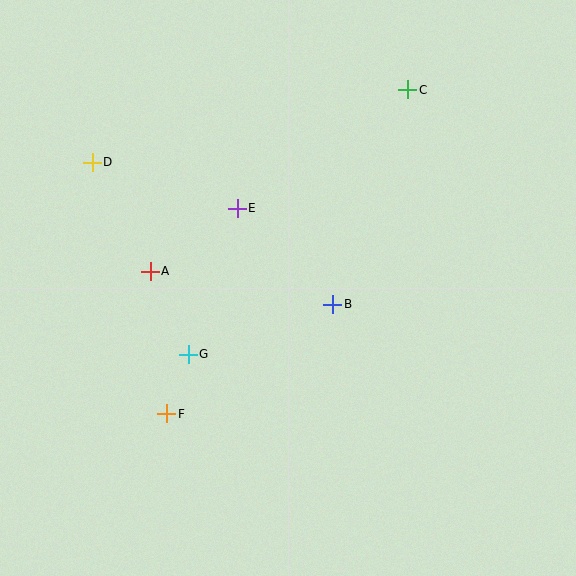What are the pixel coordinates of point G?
Point G is at (188, 354).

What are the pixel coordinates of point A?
Point A is at (150, 271).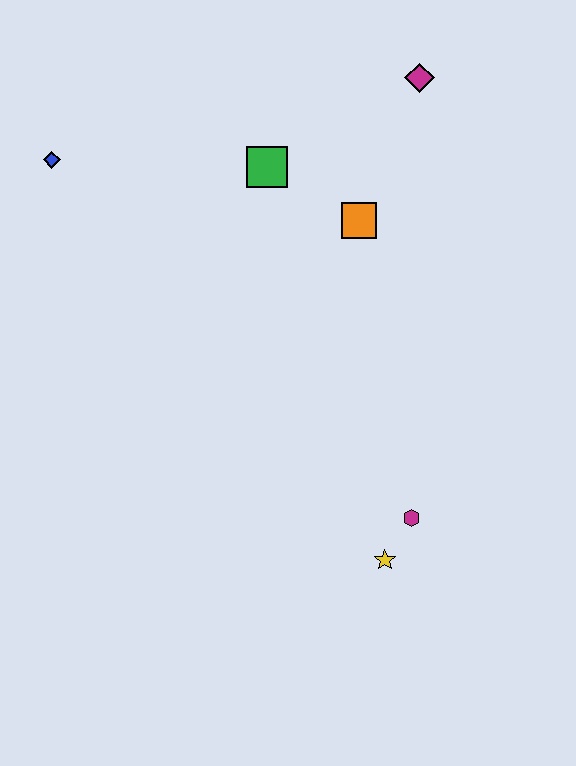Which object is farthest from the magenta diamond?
The yellow star is farthest from the magenta diamond.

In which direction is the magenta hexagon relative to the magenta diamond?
The magenta hexagon is below the magenta diamond.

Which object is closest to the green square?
The orange square is closest to the green square.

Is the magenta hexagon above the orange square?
No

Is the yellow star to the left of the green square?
No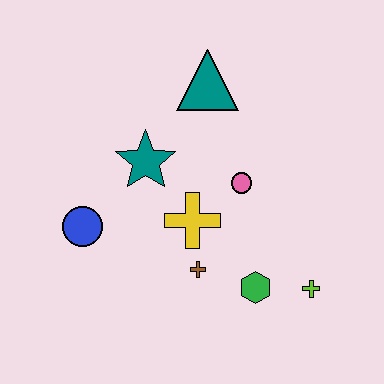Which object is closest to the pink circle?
The yellow cross is closest to the pink circle.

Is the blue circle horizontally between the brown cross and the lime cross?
No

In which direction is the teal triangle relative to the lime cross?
The teal triangle is above the lime cross.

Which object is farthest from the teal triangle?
The lime cross is farthest from the teal triangle.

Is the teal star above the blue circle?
Yes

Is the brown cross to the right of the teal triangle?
No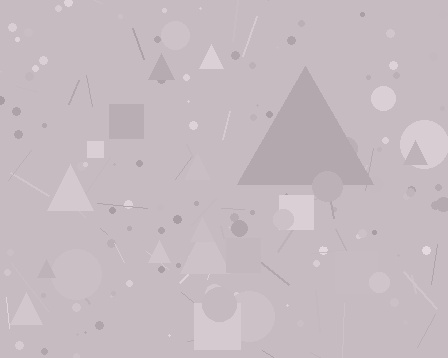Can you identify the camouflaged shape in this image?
The camouflaged shape is a triangle.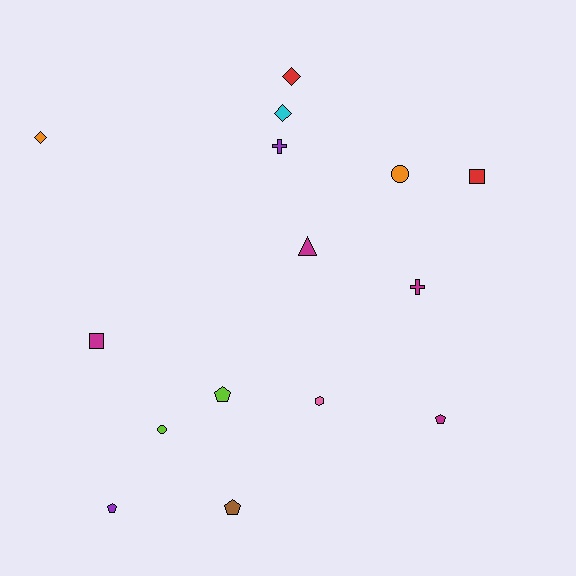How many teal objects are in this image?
There are no teal objects.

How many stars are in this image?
There are no stars.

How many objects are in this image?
There are 15 objects.